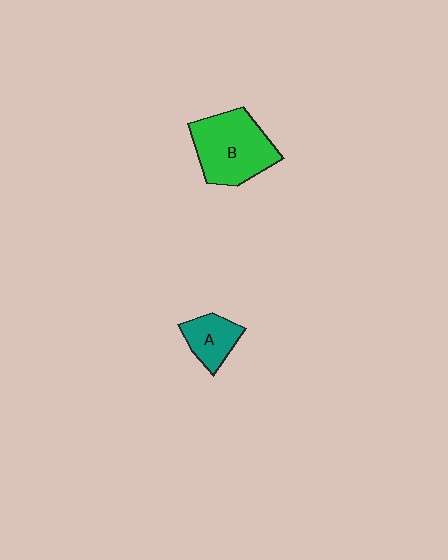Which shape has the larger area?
Shape B (green).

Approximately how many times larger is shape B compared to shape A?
Approximately 2.1 times.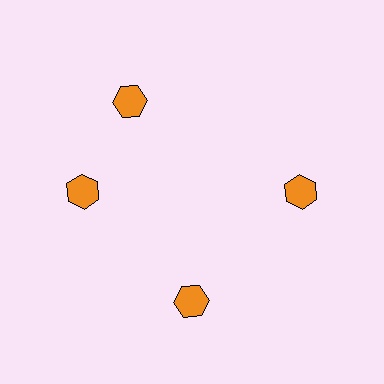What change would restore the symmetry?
The symmetry would be restored by rotating it back into even spacing with its neighbors so that all 4 hexagons sit at equal angles and equal distance from the center.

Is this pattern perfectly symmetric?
No. The 4 orange hexagons are arranged in a ring, but one element near the 12 o'clock position is rotated out of alignment along the ring, breaking the 4-fold rotational symmetry.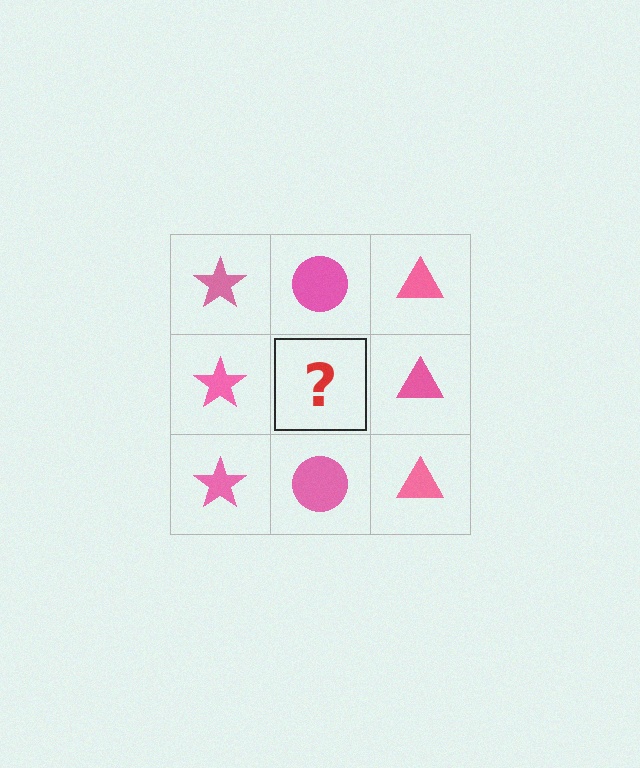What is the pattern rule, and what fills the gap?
The rule is that each column has a consistent shape. The gap should be filled with a pink circle.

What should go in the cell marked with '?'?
The missing cell should contain a pink circle.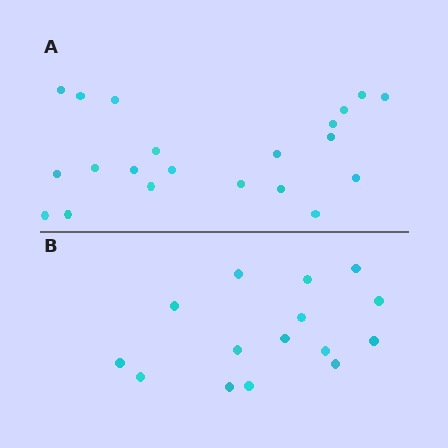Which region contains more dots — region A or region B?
Region A (the top region) has more dots.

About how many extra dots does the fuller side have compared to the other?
Region A has about 6 more dots than region B.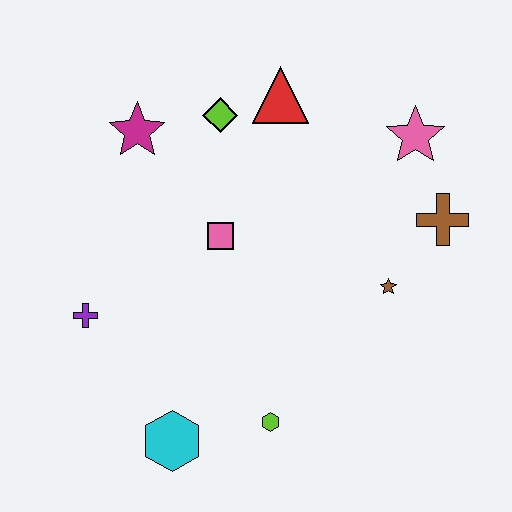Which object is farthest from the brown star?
The purple cross is farthest from the brown star.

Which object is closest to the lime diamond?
The red triangle is closest to the lime diamond.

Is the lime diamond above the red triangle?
No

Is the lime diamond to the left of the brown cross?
Yes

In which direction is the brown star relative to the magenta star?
The brown star is to the right of the magenta star.